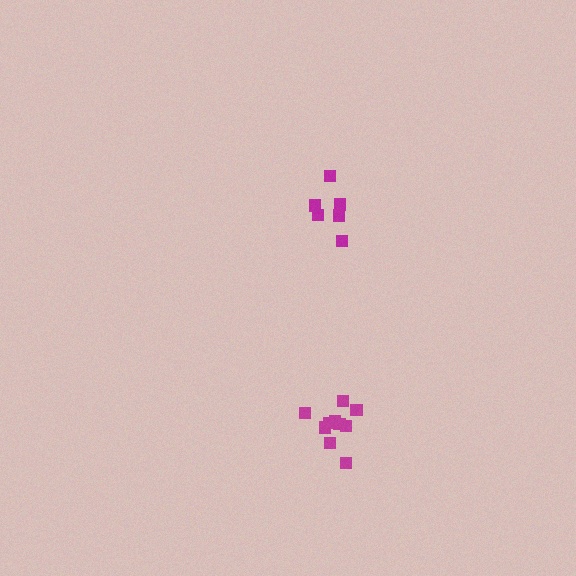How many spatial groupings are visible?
There are 2 spatial groupings.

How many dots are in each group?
Group 1: 6 dots, Group 2: 10 dots (16 total).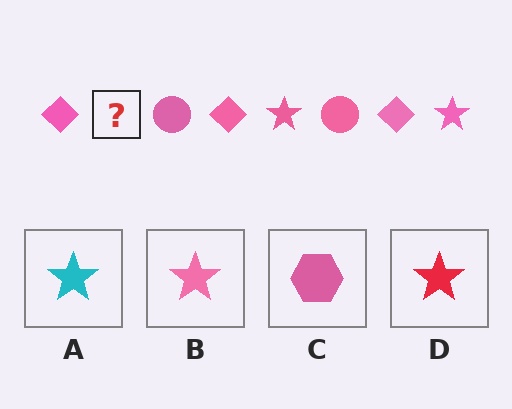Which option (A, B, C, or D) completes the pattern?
B.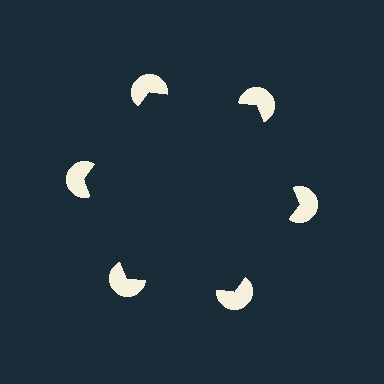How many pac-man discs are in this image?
There are 6 — one at each vertex of the illusory hexagon.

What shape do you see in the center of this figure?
An illusory hexagon — its edges are inferred from the aligned wedge cuts in the pac-man discs, not physically drawn.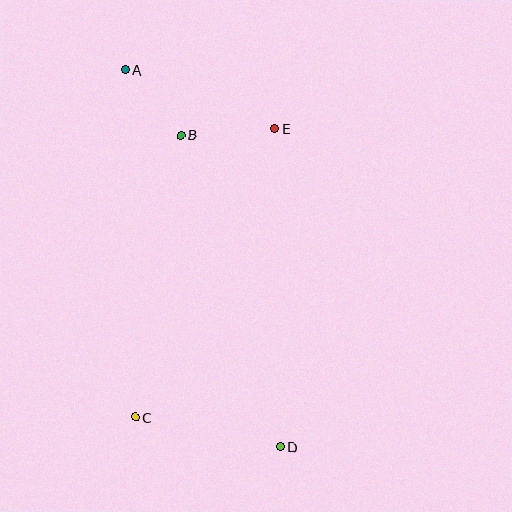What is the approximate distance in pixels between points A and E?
The distance between A and E is approximately 160 pixels.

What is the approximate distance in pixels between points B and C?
The distance between B and C is approximately 285 pixels.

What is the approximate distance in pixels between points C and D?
The distance between C and D is approximately 148 pixels.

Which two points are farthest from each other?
Points A and D are farthest from each other.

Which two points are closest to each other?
Points A and B are closest to each other.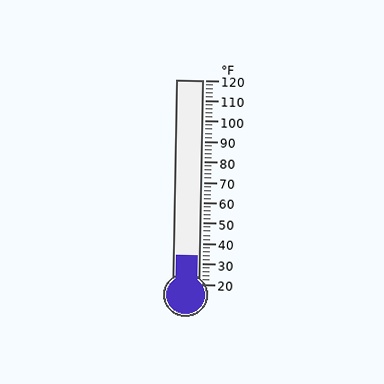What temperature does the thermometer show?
The thermometer shows approximately 34°F.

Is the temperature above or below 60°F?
The temperature is below 60°F.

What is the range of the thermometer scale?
The thermometer scale ranges from 20°F to 120°F.